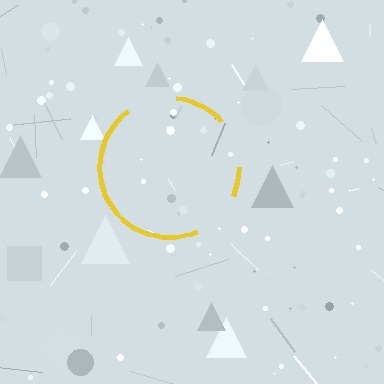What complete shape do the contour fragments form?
The contour fragments form a circle.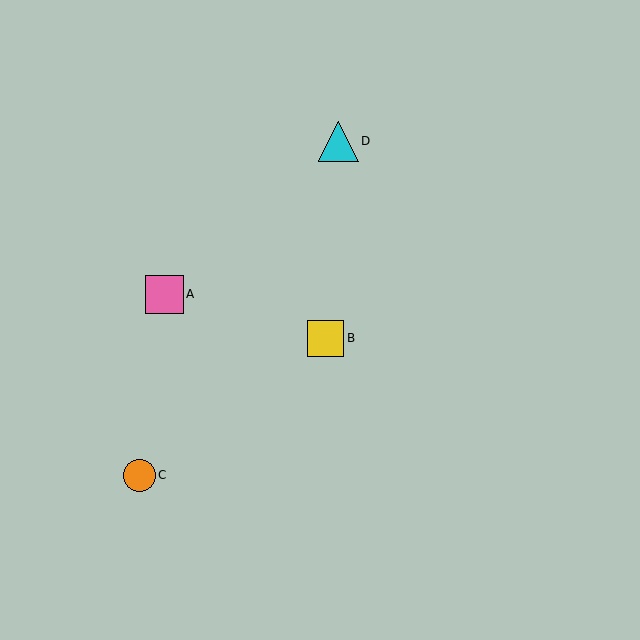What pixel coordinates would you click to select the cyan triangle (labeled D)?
Click at (338, 141) to select the cyan triangle D.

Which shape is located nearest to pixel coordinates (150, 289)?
The pink square (labeled A) at (164, 294) is nearest to that location.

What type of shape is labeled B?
Shape B is a yellow square.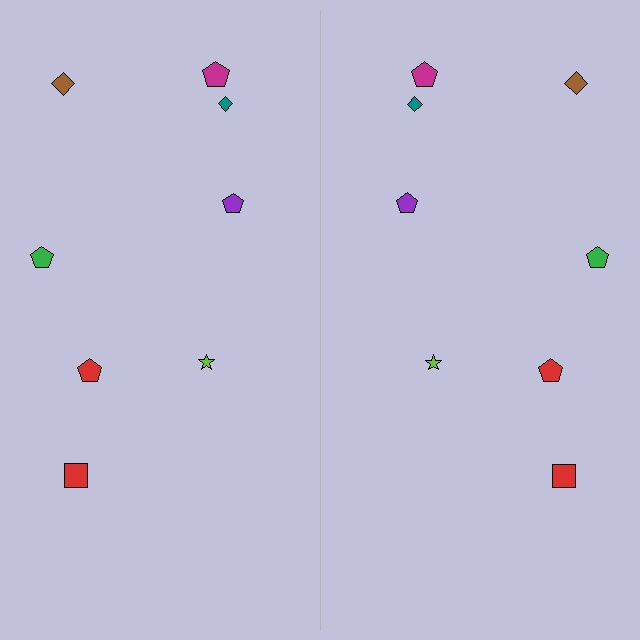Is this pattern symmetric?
Yes, this pattern has bilateral (reflection) symmetry.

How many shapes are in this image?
There are 16 shapes in this image.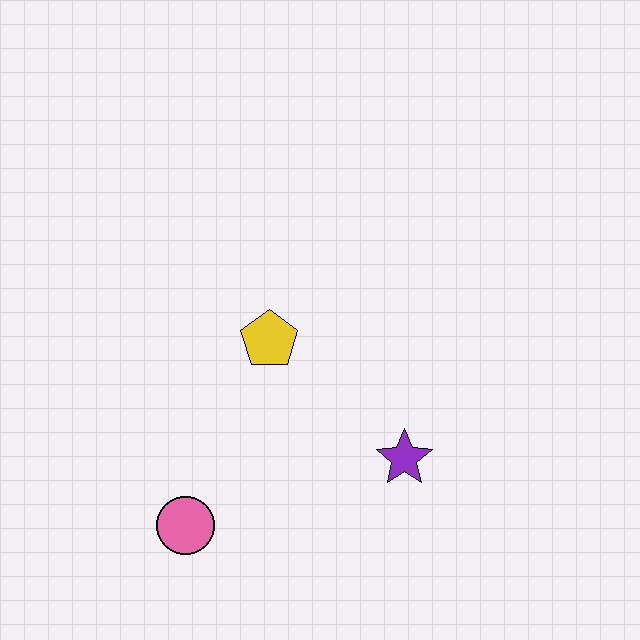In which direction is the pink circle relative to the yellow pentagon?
The pink circle is below the yellow pentagon.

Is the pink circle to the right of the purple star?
No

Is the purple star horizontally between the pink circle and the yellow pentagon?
No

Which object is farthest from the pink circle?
The purple star is farthest from the pink circle.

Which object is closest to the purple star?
The yellow pentagon is closest to the purple star.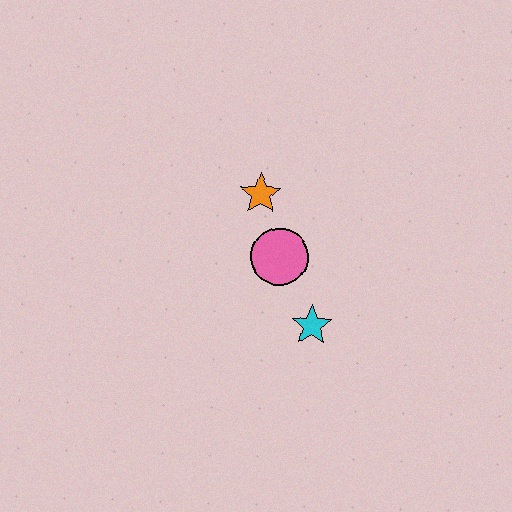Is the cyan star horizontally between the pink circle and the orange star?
No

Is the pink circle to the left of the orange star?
No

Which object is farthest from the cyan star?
The orange star is farthest from the cyan star.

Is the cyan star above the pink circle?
No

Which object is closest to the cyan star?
The pink circle is closest to the cyan star.